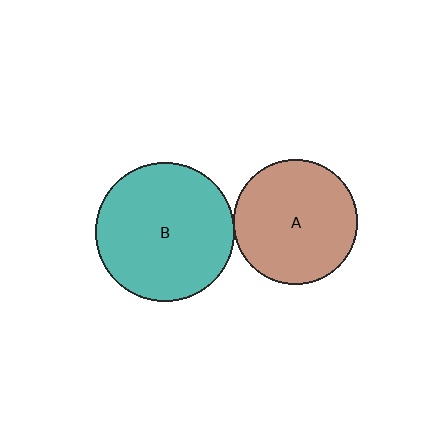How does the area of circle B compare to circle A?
Approximately 1.3 times.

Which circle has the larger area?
Circle B (teal).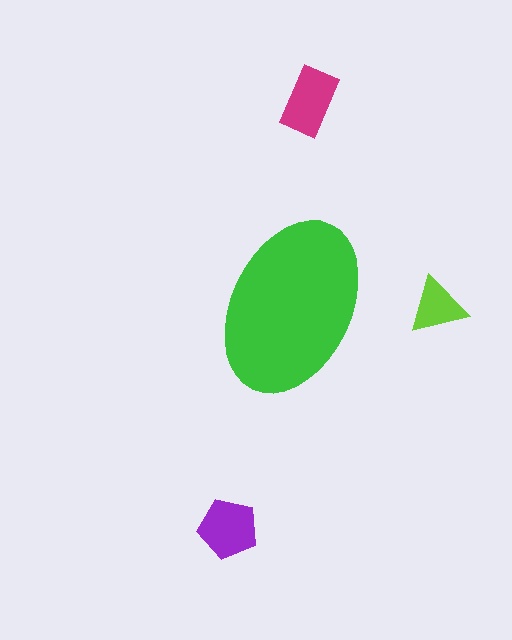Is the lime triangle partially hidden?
No, the lime triangle is fully visible.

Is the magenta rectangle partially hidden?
No, the magenta rectangle is fully visible.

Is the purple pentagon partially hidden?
No, the purple pentagon is fully visible.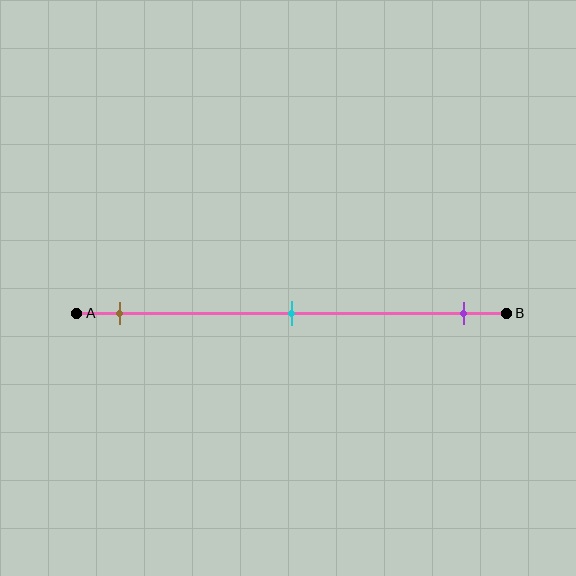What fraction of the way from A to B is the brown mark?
The brown mark is approximately 10% (0.1) of the way from A to B.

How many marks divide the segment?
There are 3 marks dividing the segment.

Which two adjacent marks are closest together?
The brown and cyan marks are the closest adjacent pair.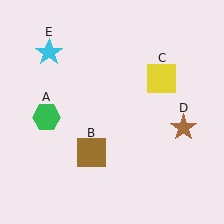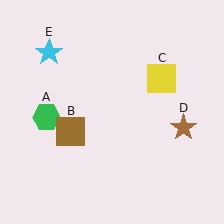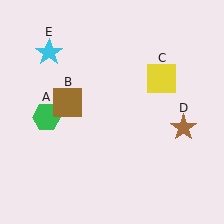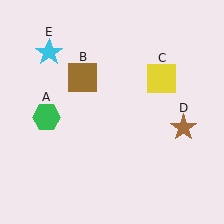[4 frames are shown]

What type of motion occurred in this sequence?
The brown square (object B) rotated clockwise around the center of the scene.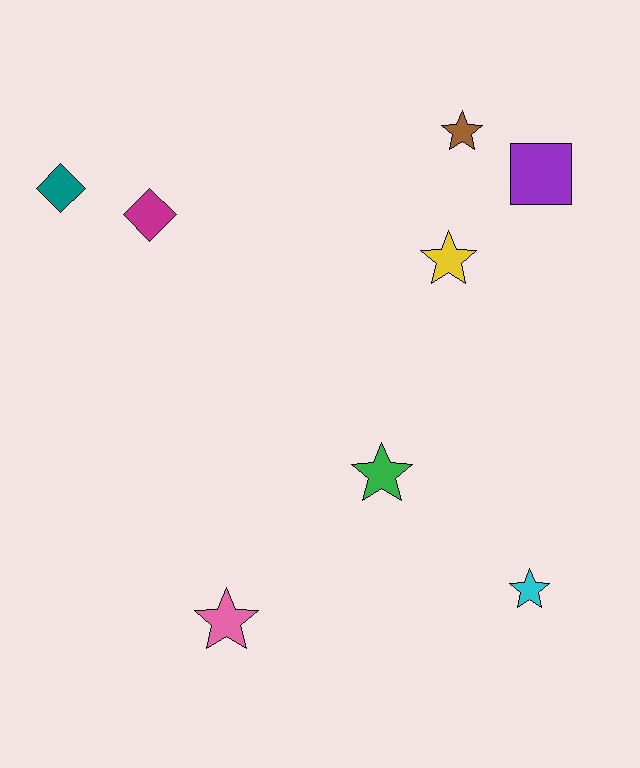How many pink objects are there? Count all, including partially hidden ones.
There is 1 pink object.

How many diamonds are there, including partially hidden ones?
There are 2 diamonds.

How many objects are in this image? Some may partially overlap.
There are 8 objects.